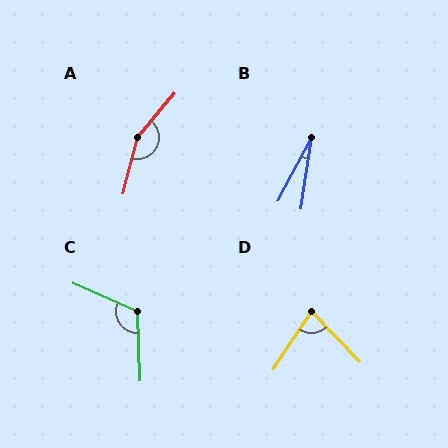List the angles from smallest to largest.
B (19°), D (77°), C (116°), A (155°).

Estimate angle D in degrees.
Approximately 77 degrees.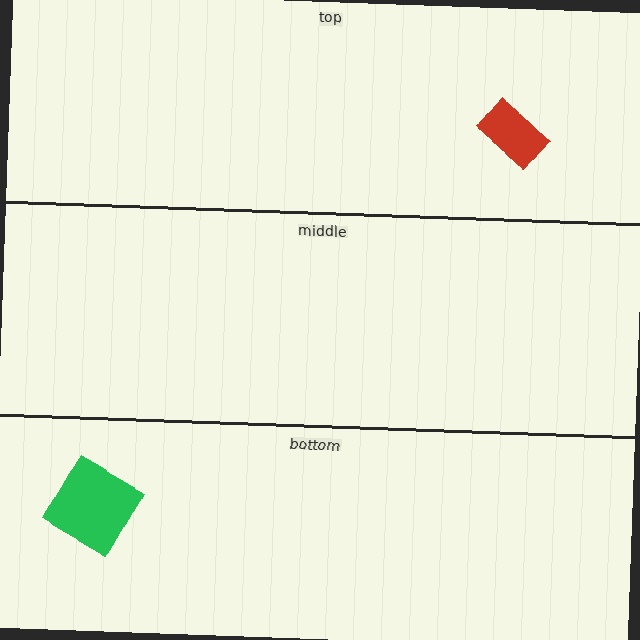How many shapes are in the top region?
1.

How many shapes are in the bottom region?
2.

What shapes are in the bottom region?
The pink cross, the green square.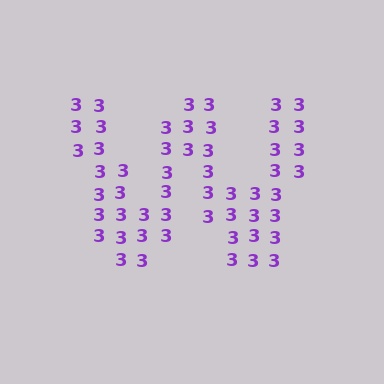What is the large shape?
The large shape is the letter W.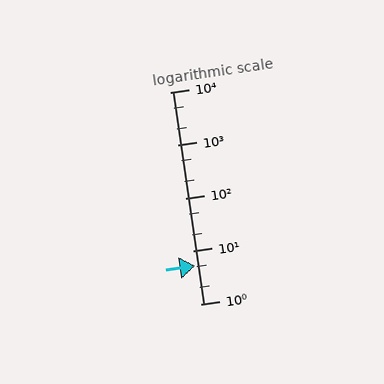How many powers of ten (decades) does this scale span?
The scale spans 4 decades, from 1 to 10000.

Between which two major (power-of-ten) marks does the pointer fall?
The pointer is between 1 and 10.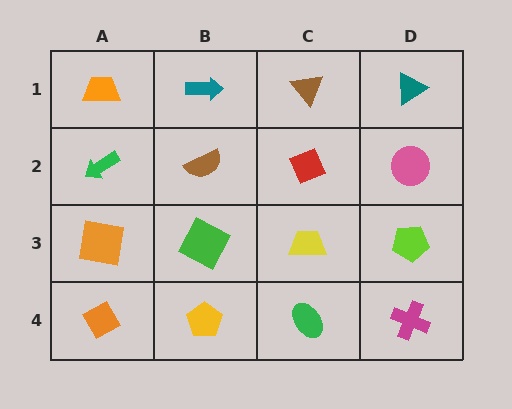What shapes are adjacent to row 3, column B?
A brown semicircle (row 2, column B), a yellow pentagon (row 4, column B), an orange square (row 3, column A), a yellow trapezoid (row 3, column C).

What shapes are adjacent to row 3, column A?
A green arrow (row 2, column A), an orange diamond (row 4, column A), a green square (row 3, column B).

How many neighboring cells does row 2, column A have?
3.